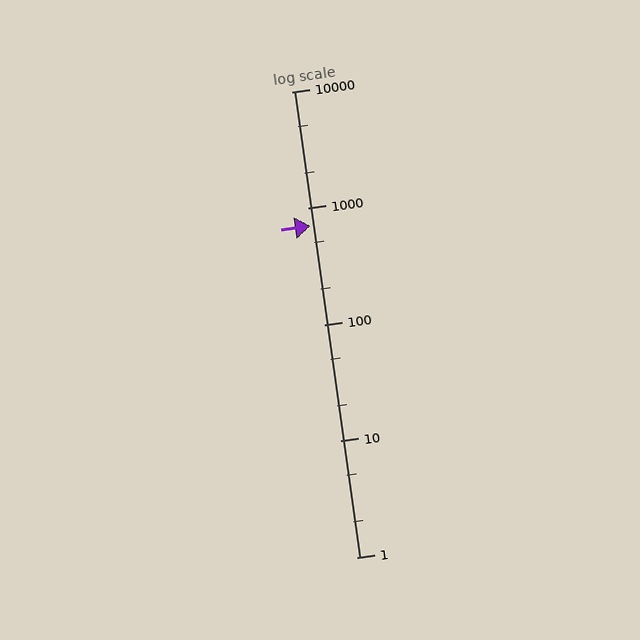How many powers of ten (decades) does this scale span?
The scale spans 4 decades, from 1 to 10000.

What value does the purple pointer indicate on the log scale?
The pointer indicates approximately 700.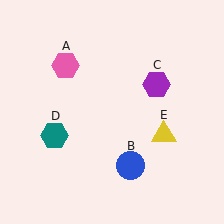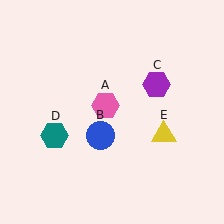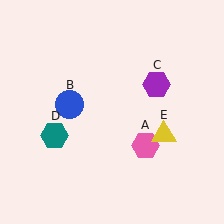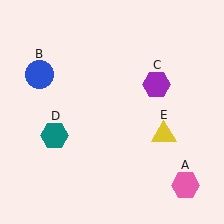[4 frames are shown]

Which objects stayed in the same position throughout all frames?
Purple hexagon (object C) and teal hexagon (object D) and yellow triangle (object E) remained stationary.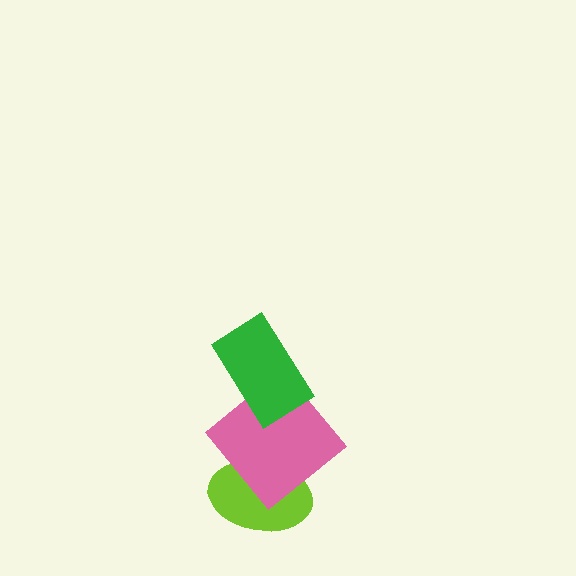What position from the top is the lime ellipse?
The lime ellipse is 3rd from the top.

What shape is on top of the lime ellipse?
The pink diamond is on top of the lime ellipse.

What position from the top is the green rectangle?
The green rectangle is 1st from the top.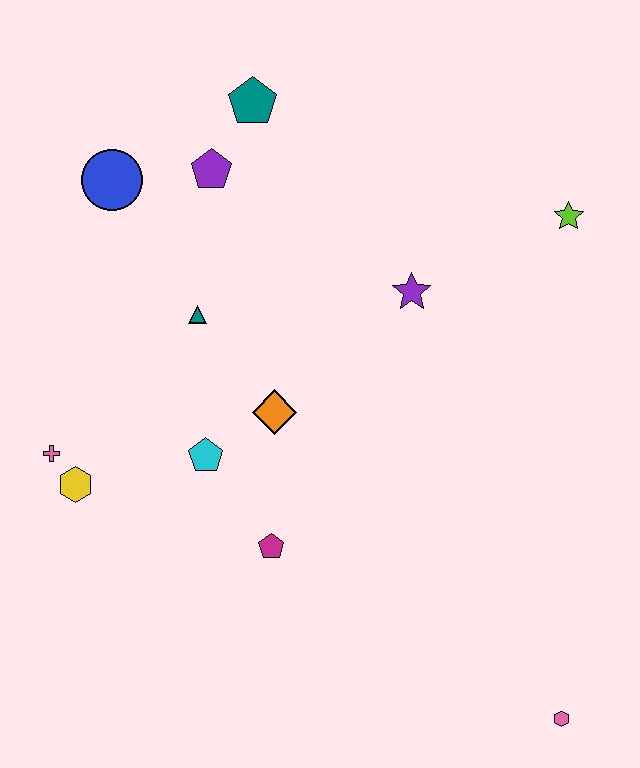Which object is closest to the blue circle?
The purple pentagon is closest to the blue circle.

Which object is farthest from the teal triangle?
The pink hexagon is farthest from the teal triangle.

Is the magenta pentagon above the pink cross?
No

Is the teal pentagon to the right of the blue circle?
Yes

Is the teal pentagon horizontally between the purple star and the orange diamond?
No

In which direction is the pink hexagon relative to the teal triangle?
The pink hexagon is below the teal triangle.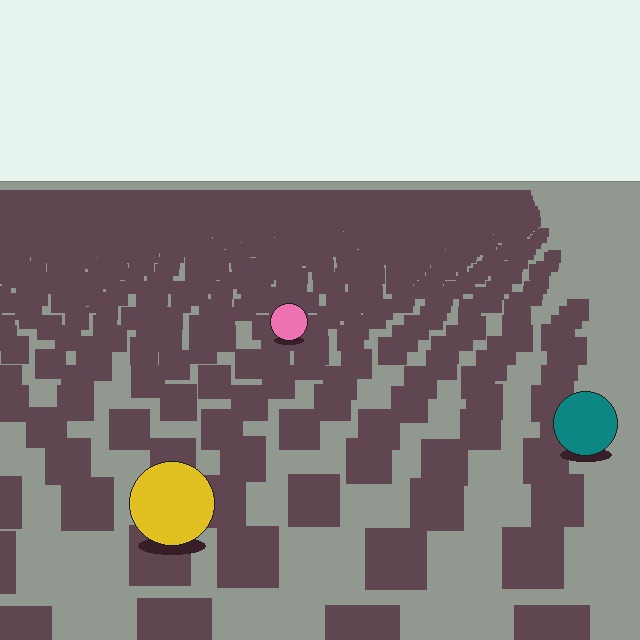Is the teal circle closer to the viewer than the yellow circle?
No. The yellow circle is closer — you can tell from the texture gradient: the ground texture is coarser near it.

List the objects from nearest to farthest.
From nearest to farthest: the yellow circle, the teal circle, the pink circle.